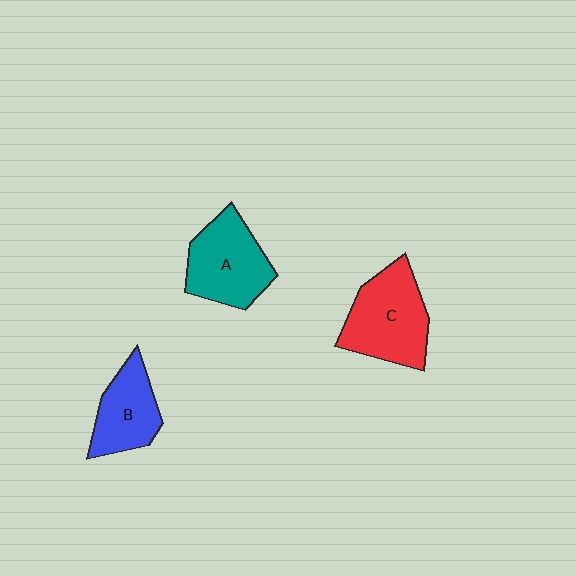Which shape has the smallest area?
Shape B (blue).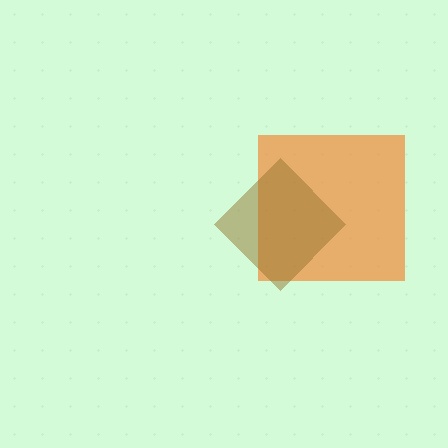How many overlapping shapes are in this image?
There are 2 overlapping shapes in the image.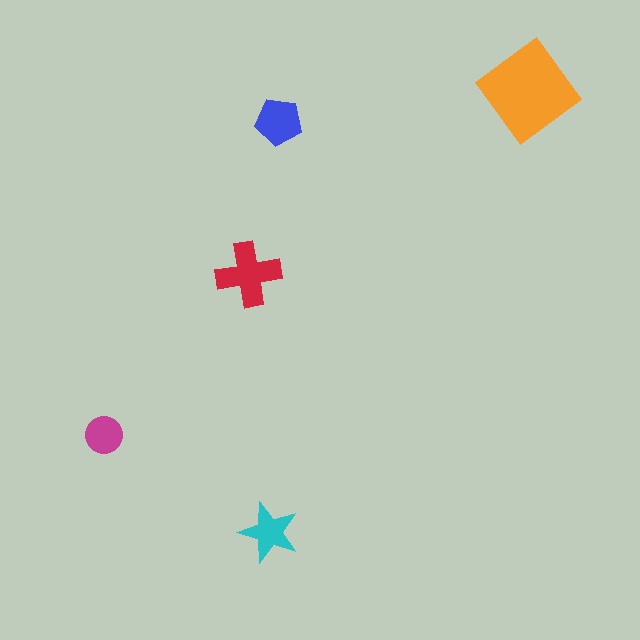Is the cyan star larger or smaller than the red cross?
Smaller.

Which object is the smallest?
The magenta circle.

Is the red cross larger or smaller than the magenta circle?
Larger.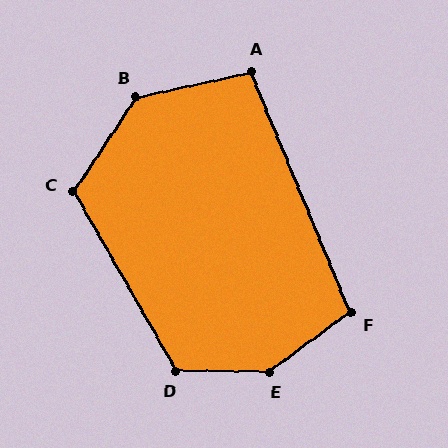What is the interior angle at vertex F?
Approximately 104 degrees (obtuse).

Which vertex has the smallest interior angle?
A, at approximately 100 degrees.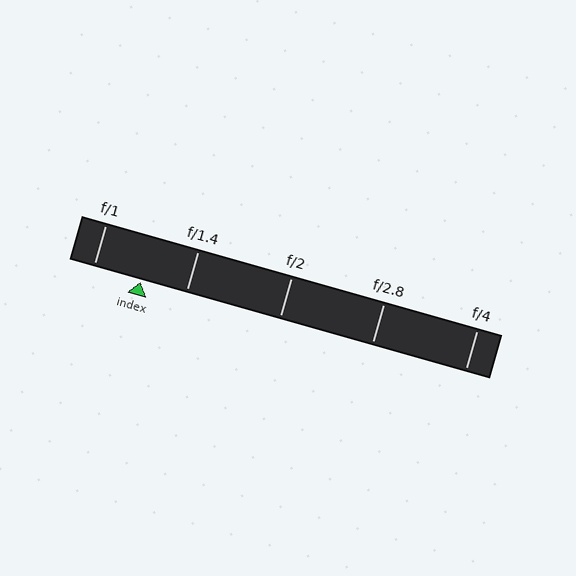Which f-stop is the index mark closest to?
The index mark is closest to f/1.4.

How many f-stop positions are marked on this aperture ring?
There are 5 f-stop positions marked.